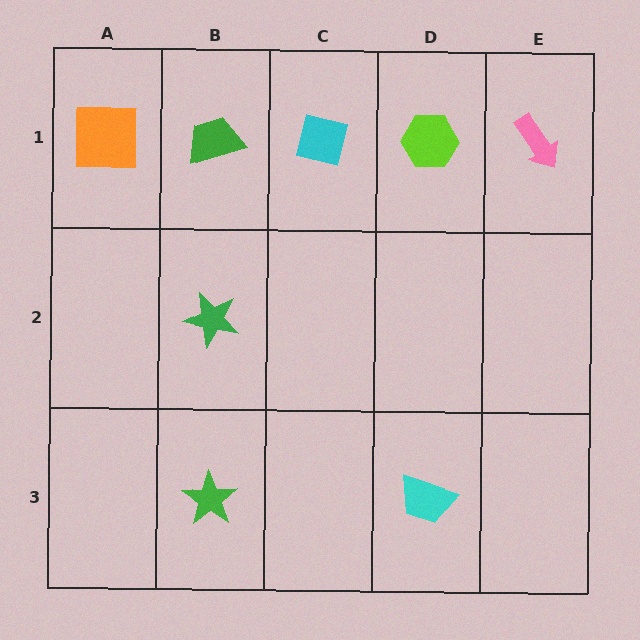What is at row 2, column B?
A green star.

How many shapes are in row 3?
2 shapes.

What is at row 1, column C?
A cyan square.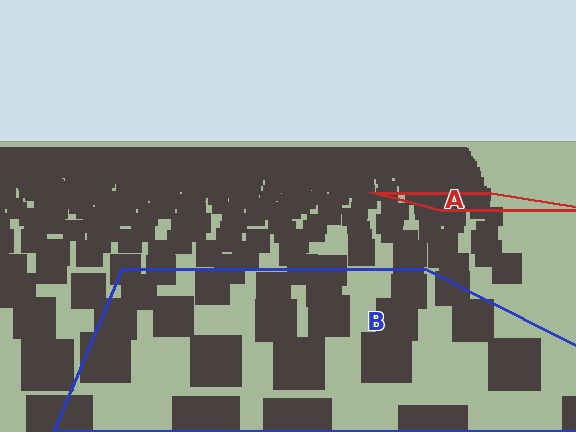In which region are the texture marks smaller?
The texture marks are smaller in region A, because it is farther away.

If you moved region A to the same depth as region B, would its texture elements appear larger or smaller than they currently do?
They would appear larger. At a closer depth, the same texture elements are projected at a bigger on-screen size.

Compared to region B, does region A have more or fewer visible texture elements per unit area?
Region A has more texture elements per unit area — they are packed more densely because it is farther away.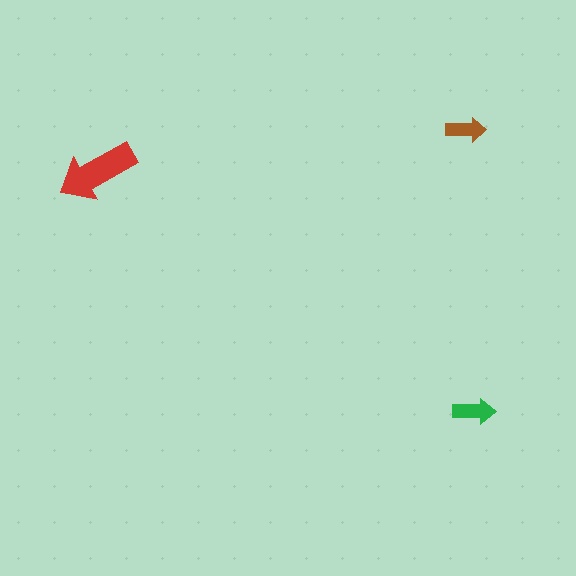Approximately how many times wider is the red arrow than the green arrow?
About 2 times wider.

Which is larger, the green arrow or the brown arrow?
The green one.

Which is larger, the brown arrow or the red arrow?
The red one.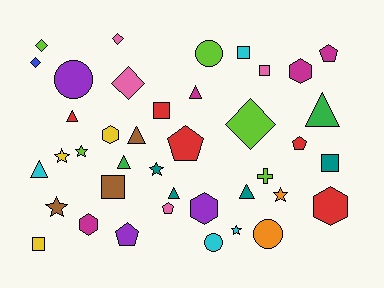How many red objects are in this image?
There are 5 red objects.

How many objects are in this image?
There are 40 objects.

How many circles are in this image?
There are 4 circles.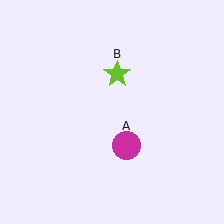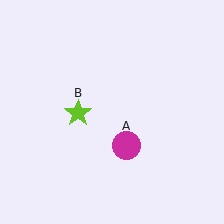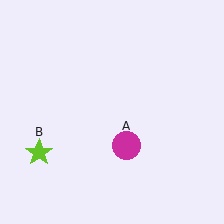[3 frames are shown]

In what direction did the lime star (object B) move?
The lime star (object B) moved down and to the left.